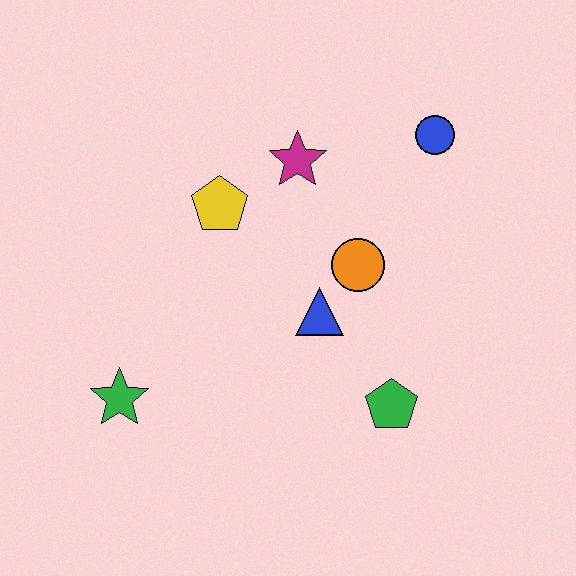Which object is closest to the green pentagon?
The blue triangle is closest to the green pentagon.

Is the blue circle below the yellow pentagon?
No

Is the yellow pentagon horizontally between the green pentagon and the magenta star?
No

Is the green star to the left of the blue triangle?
Yes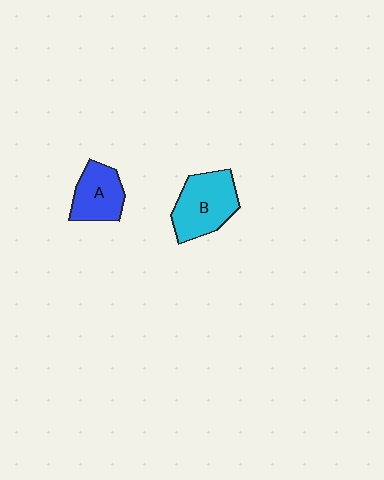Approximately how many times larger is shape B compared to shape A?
Approximately 1.4 times.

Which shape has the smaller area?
Shape A (blue).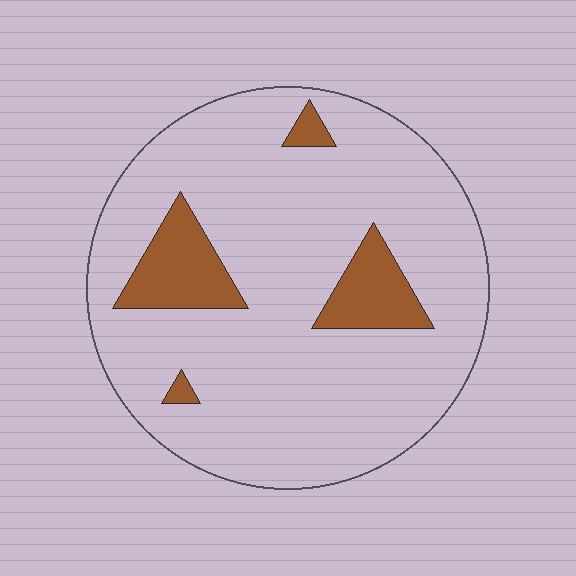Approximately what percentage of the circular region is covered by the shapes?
Approximately 15%.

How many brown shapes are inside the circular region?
4.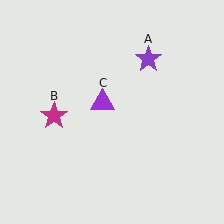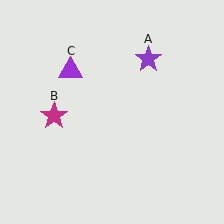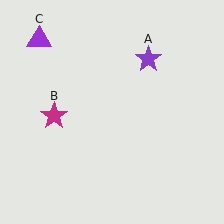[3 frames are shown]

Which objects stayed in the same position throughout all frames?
Purple star (object A) and magenta star (object B) remained stationary.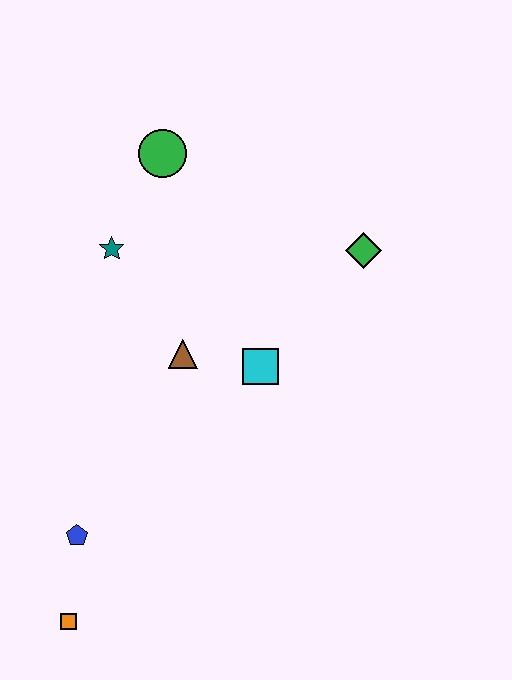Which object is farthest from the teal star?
The orange square is farthest from the teal star.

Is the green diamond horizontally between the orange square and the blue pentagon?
No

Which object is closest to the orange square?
The blue pentagon is closest to the orange square.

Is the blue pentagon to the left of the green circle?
Yes